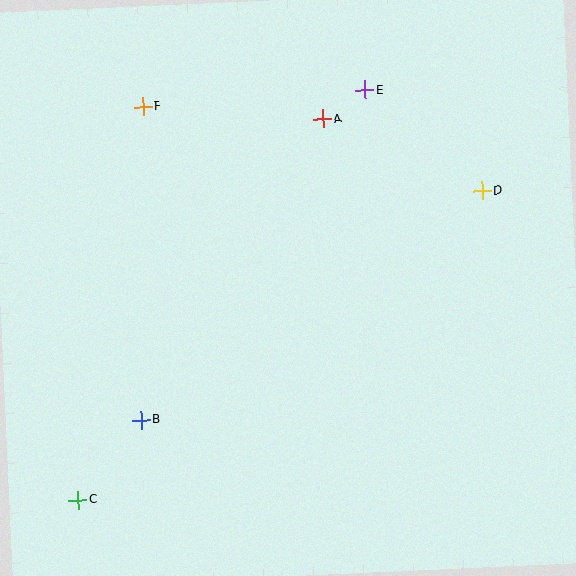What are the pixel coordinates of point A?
Point A is at (323, 119).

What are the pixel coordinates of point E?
Point E is at (365, 90).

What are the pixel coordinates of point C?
Point C is at (78, 500).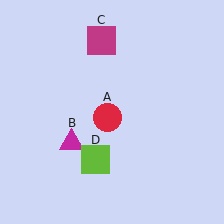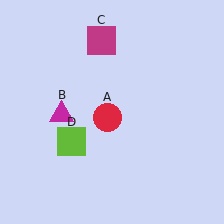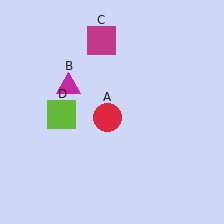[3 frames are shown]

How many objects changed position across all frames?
2 objects changed position: magenta triangle (object B), lime square (object D).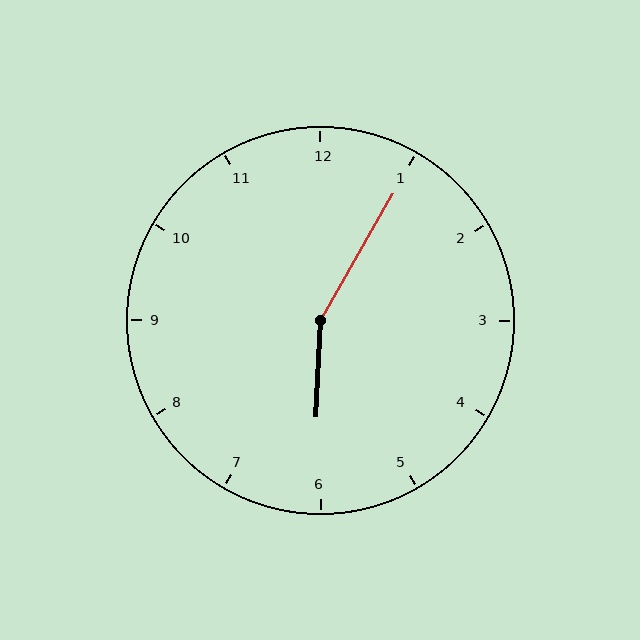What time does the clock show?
6:05.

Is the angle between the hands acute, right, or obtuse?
It is obtuse.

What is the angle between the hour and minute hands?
Approximately 152 degrees.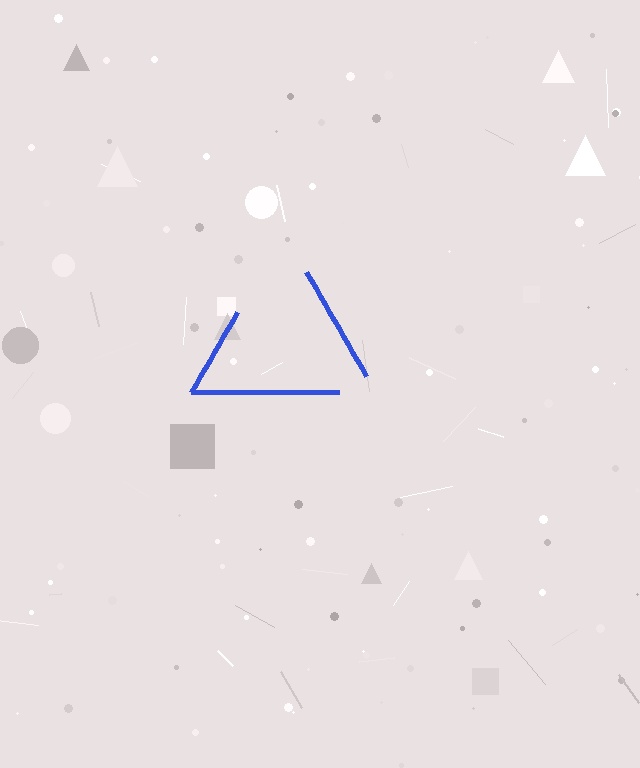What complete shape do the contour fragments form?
The contour fragments form a triangle.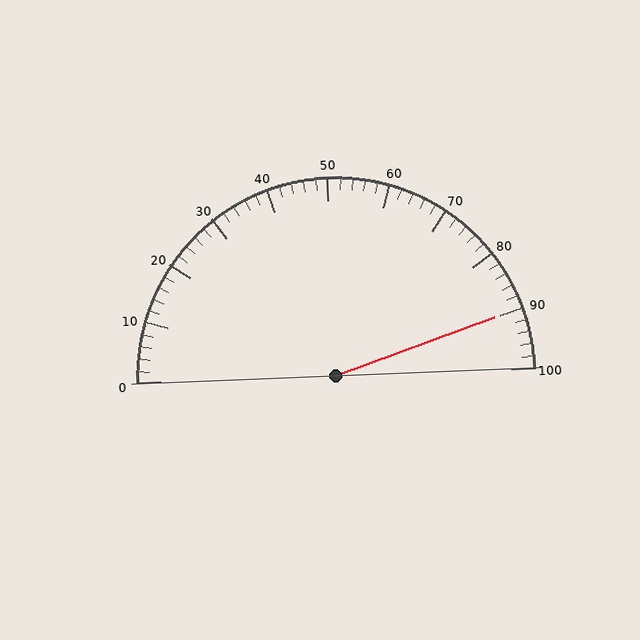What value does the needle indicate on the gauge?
The needle indicates approximately 90.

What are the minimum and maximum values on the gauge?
The gauge ranges from 0 to 100.